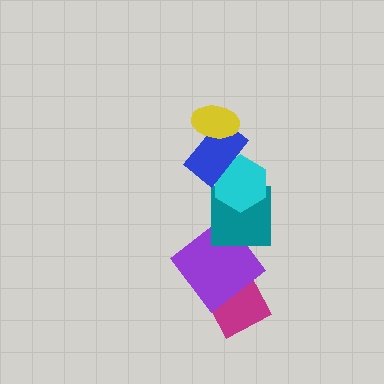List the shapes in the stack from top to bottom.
From top to bottom: the yellow ellipse, the blue rectangle, the cyan hexagon, the teal square, the purple diamond, the magenta diamond.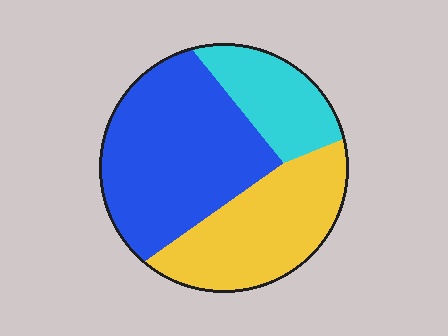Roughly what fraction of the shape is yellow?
Yellow takes up about one third (1/3) of the shape.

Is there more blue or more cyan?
Blue.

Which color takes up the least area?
Cyan, at roughly 20%.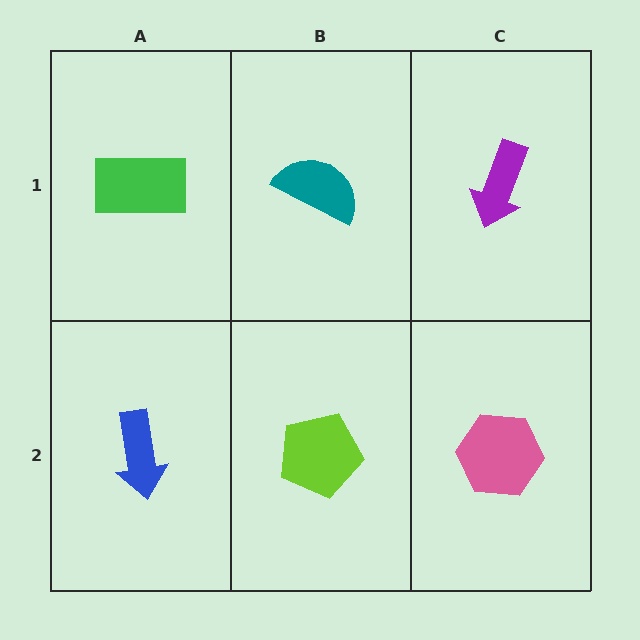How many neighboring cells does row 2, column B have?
3.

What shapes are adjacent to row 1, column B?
A lime pentagon (row 2, column B), a green rectangle (row 1, column A), a purple arrow (row 1, column C).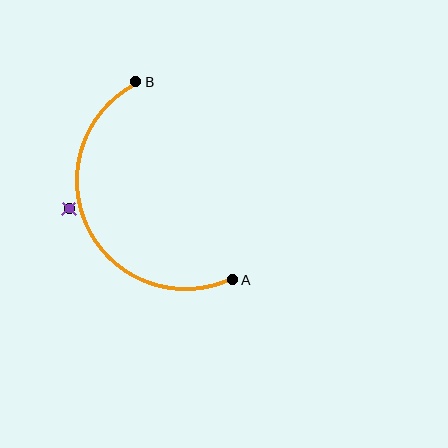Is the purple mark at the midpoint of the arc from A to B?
No — the purple mark does not lie on the arc at all. It sits slightly outside the curve.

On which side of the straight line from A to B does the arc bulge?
The arc bulges to the left of the straight line connecting A and B.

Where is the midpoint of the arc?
The arc midpoint is the point on the curve farthest from the straight line joining A and B. It sits to the left of that line.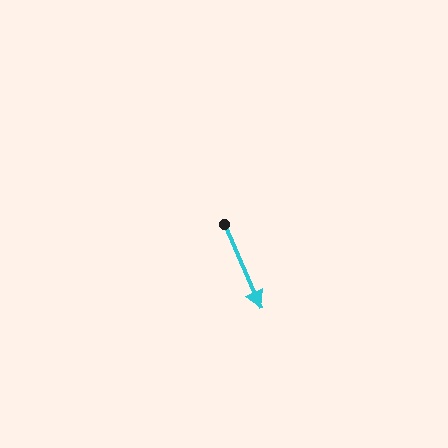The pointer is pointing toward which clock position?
Roughly 5 o'clock.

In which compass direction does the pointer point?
Southeast.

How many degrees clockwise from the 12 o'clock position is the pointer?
Approximately 156 degrees.